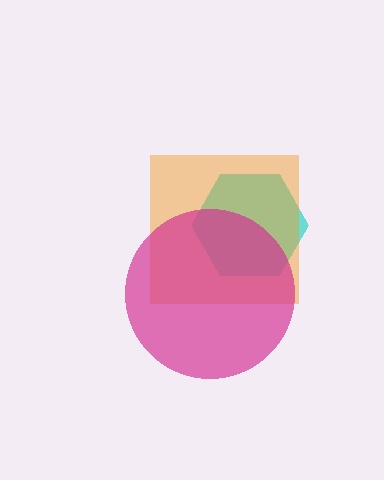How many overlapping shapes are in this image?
There are 3 overlapping shapes in the image.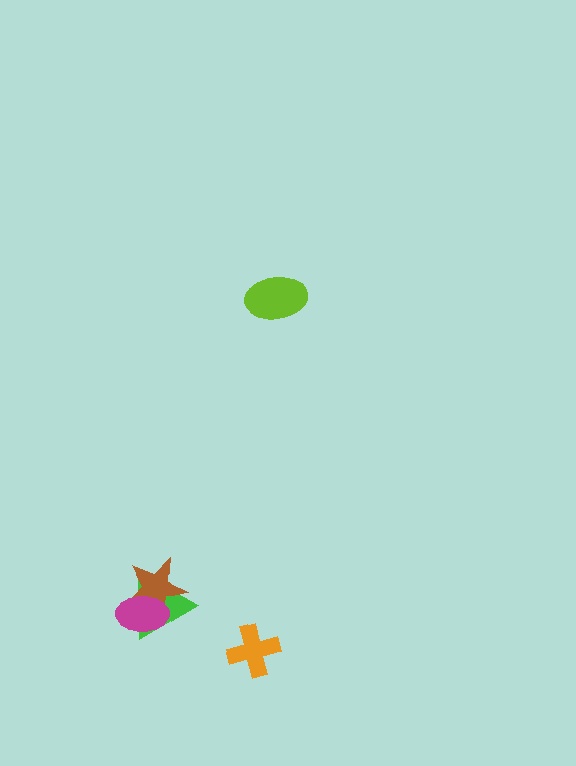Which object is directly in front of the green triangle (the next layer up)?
The brown star is directly in front of the green triangle.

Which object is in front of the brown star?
The magenta ellipse is in front of the brown star.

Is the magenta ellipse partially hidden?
No, no other shape covers it.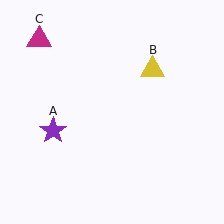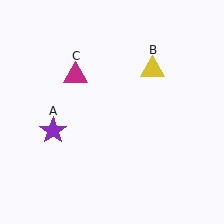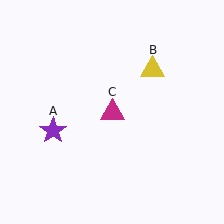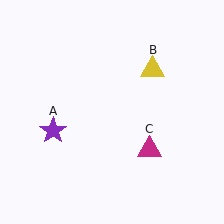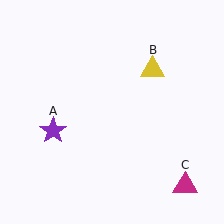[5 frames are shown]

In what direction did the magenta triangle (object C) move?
The magenta triangle (object C) moved down and to the right.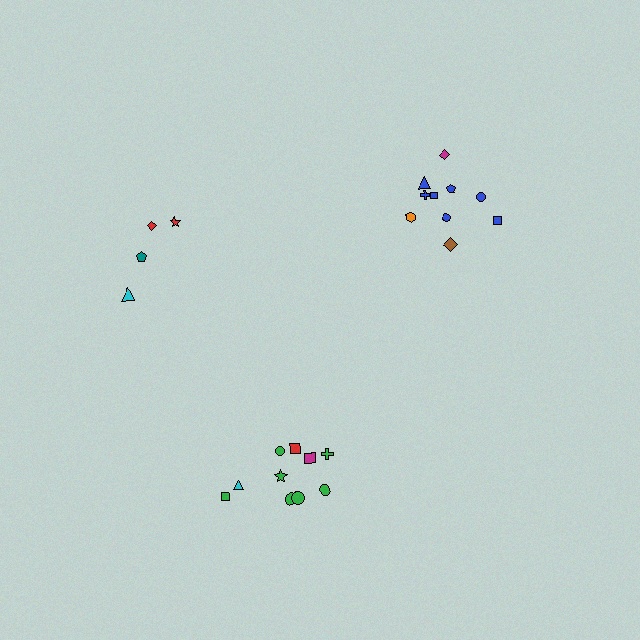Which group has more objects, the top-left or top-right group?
The top-right group.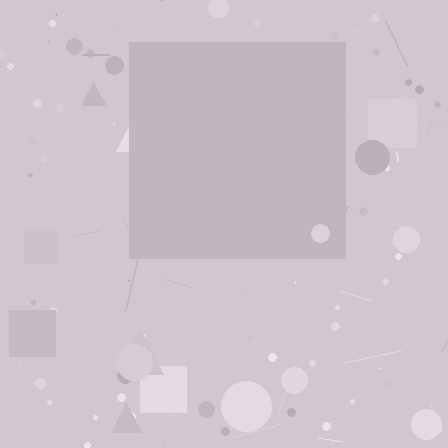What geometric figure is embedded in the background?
A square is embedded in the background.